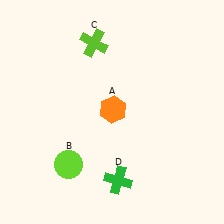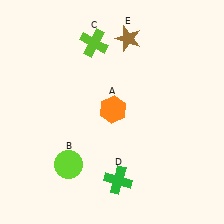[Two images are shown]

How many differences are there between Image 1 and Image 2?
There is 1 difference between the two images.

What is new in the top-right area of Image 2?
A brown star (E) was added in the top-right area of Image 2.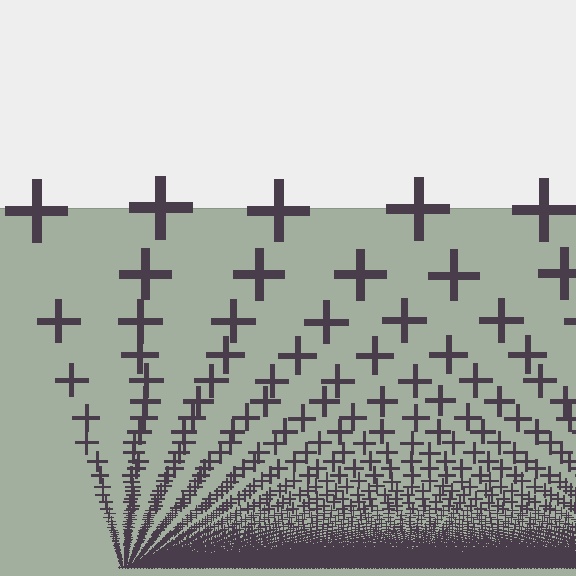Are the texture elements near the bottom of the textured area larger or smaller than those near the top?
Smaller. The gradient is inverted — elements near the bottom are smaller and denser.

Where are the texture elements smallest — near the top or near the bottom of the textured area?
Near the bottom.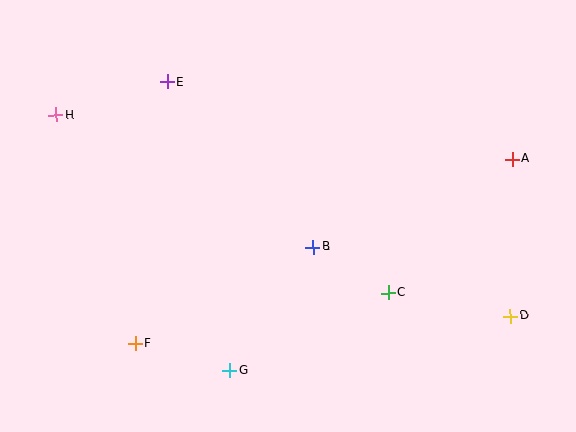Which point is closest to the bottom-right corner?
Point D is closest to the bottom-right corner.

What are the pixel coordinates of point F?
Point F is at (135, 343).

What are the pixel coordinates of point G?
Point G is at (230, 370).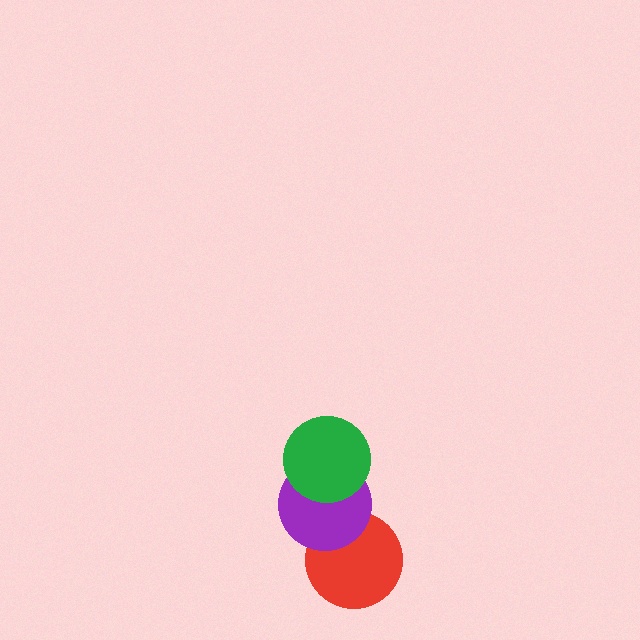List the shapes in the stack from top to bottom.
From top to bottom: the green circle, the purple circle, the red circle.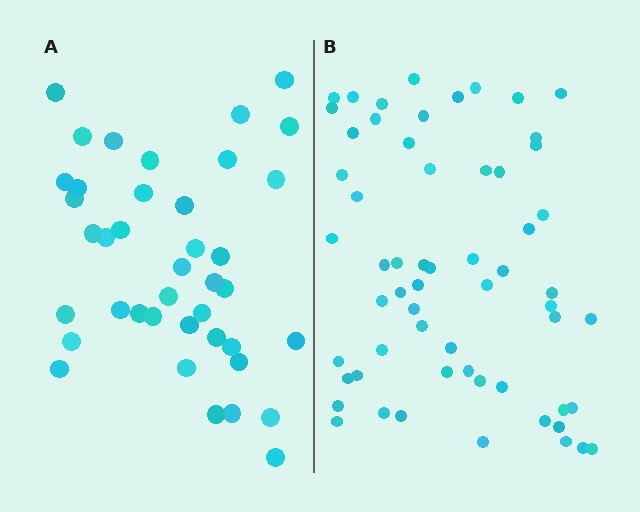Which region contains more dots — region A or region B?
Region B (the right region) has more dots.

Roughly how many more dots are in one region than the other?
Region B has approximately 20 more dots than region A.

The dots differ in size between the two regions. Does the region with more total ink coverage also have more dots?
No. Region A has more total ink coverage because its dots are larger, but region B actually contains more individual dots. Total area can be misleading — the number of items is what matters here.